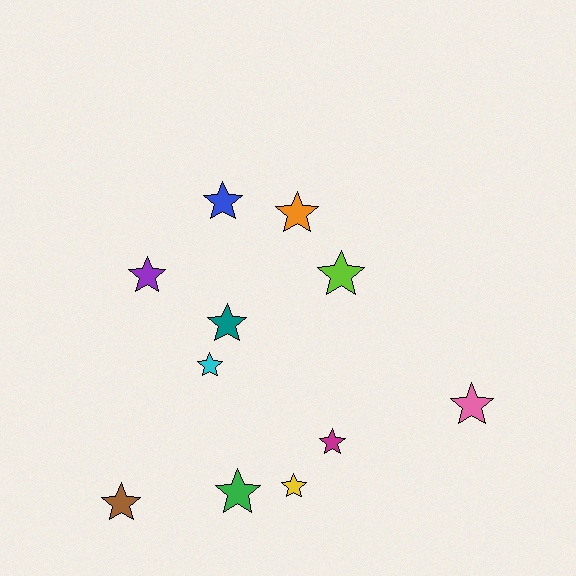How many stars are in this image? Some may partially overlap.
There are 11 stars.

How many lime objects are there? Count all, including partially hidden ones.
There is 1 lime object.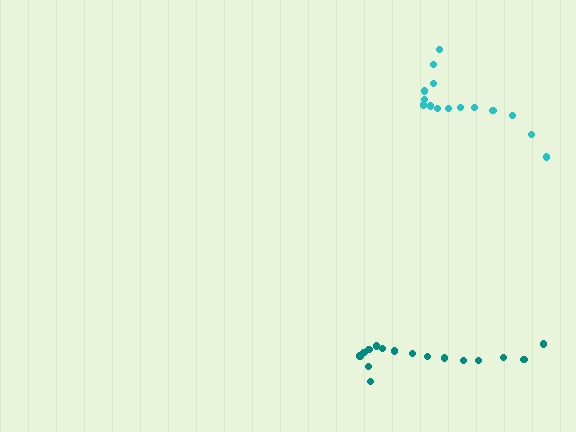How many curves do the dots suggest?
There are 2 distinct paths.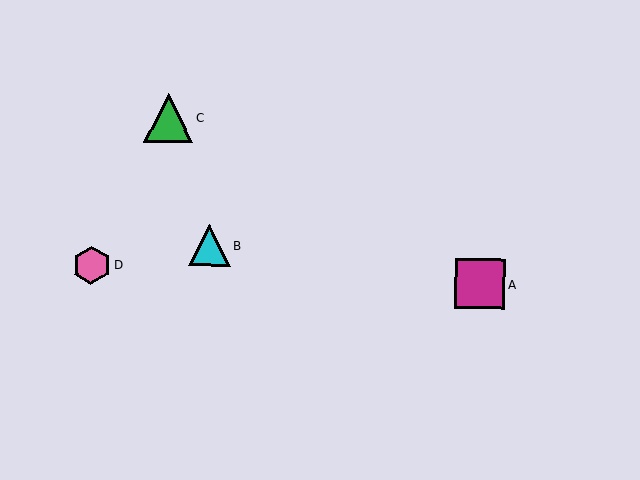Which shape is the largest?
The magenta square (labeled A) is the largest.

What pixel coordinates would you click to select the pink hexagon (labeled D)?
Click at (91, 265) to select the pink hexagon D.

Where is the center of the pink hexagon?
The center of the pink hexagon is at (91, 265).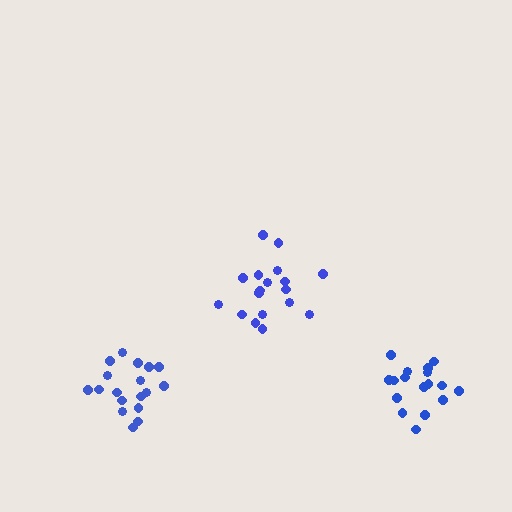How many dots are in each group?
Group 1: 17 dots, Group 2: 18 dots, Group 3: 18 dots (53 total).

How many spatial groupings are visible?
There are 3 spatial groupings.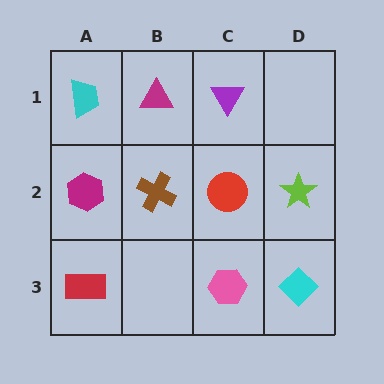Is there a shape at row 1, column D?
No, that cell is empty.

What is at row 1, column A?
A cyan trapezoid.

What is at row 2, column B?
A brown cross.